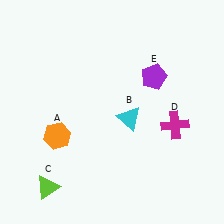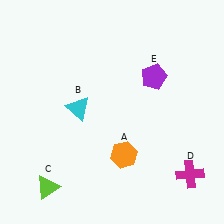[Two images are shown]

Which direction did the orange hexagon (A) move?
The orange hexagon (A) moved right.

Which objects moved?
The objects that moved are: the orange hexagon (A), the cyan triangle (B), the magenta cross (D).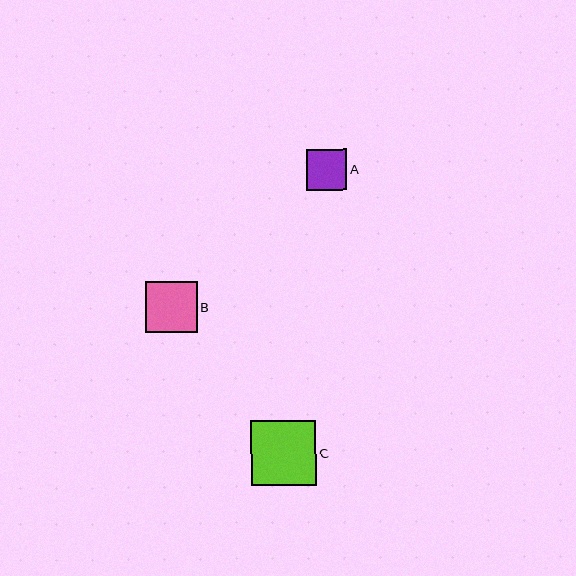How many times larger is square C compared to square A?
Square C is approximately 1.6 times the size of square A.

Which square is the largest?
Square C is the largest with a size of approximately 65 pixels.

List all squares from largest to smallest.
From largest to smallest: C, B, A.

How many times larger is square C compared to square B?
Square C is approximately 1.3 times the size of square B.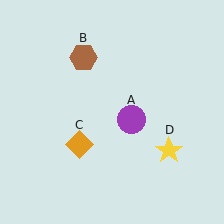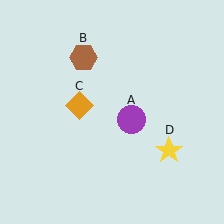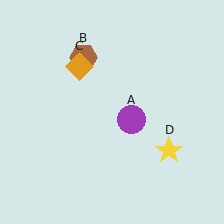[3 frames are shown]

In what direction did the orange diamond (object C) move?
The orange diamond (object C) moved up.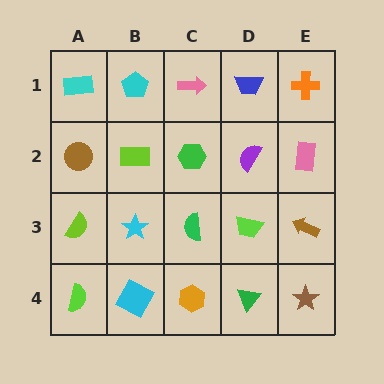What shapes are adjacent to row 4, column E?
A brown arrow (row 3, column E), a green triangle (row 4, column D).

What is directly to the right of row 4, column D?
A brown star.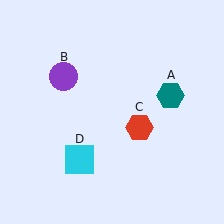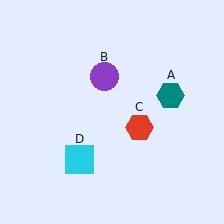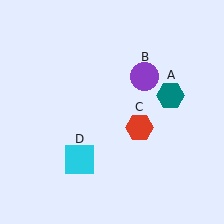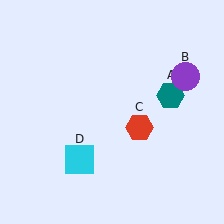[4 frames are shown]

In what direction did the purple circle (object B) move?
The purple circle (object B) moved right.